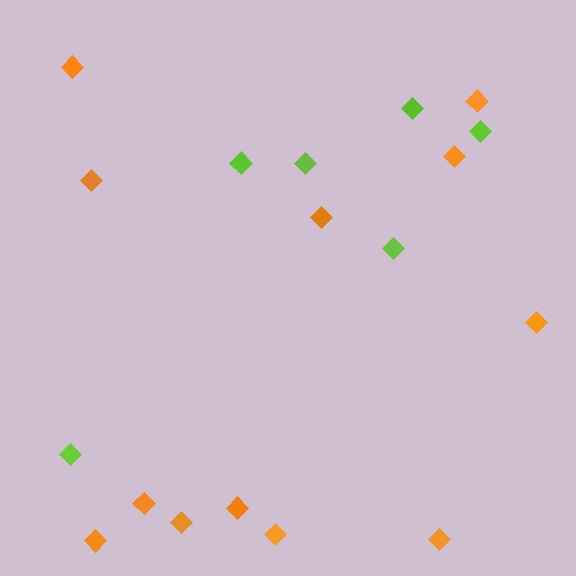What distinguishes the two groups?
There are 2 groups: one group of lime diamonds (6) and one group of orange diamonds (12).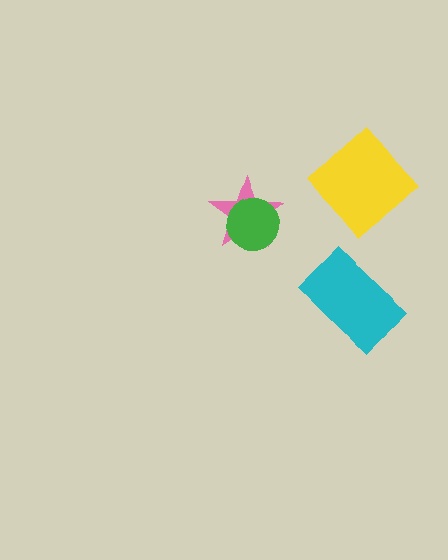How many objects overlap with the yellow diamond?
0 objects overlap with the yellow diamond.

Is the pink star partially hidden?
Yes, it is partially covered by another shape.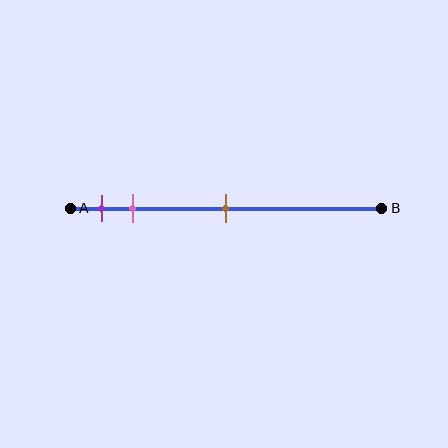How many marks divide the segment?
There are 3 marks dividing the segment.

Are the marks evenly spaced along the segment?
No, the marks are not evenly spaced.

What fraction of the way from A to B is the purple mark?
The purple mark is approximately 10% (0.1) of the way from A to B.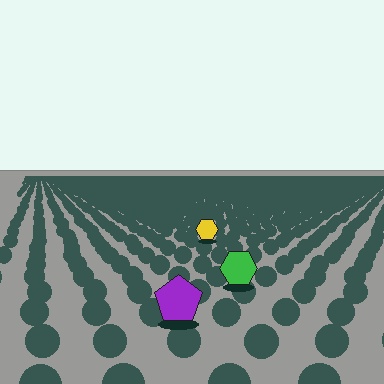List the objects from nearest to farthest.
From nearest to farthest: the purple pentagon, the green hexagon, the yellow hexagon.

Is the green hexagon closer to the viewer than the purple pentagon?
No. The purple pentagon is closer — you can tell from the texture gradient: the ground texture is coarser near it.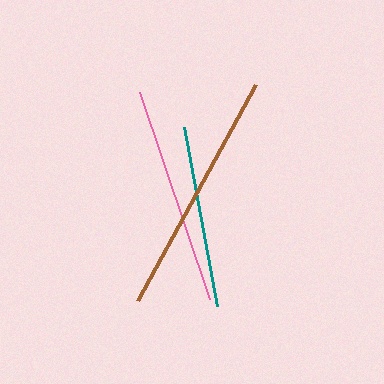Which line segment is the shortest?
The teal line is the shortest at approximately 182 pixels.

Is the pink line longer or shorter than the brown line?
The brown line is longer than the pink line.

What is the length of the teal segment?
The teal segment is approximately 182 pixels long.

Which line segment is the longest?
The brown line is the longest at approximately 247 pixels.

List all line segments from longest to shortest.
From longest to shortest: brown, pink, teal.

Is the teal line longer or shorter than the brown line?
The brown line is longer than the teal line.